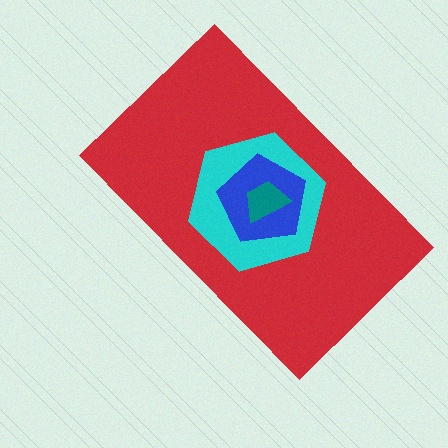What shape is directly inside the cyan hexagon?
The blue pentagon.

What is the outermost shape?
The red rectangle.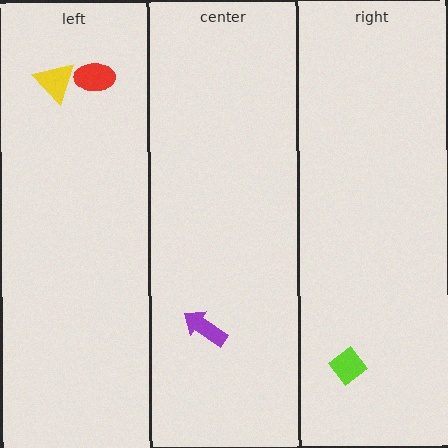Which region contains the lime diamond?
The right region.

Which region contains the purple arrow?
The center region.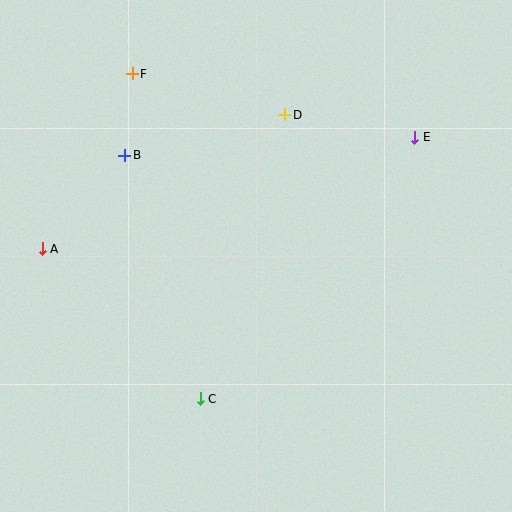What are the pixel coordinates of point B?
Point B is at (125, 155).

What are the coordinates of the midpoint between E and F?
The midpoint between E and F is at (273, 105).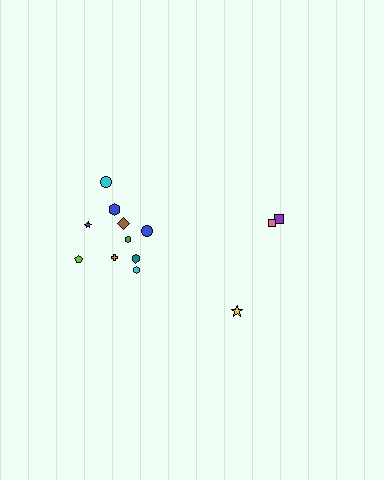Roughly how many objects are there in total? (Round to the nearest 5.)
Roughly 15 objects in total.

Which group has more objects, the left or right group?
The left group.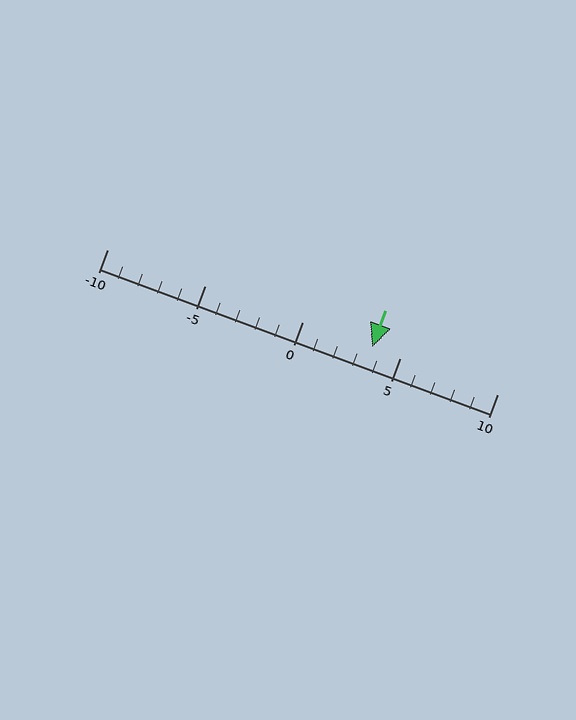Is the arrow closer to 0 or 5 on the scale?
The arrow is closer to 5.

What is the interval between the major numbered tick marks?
The major tick marks are spaced 5 units apart.